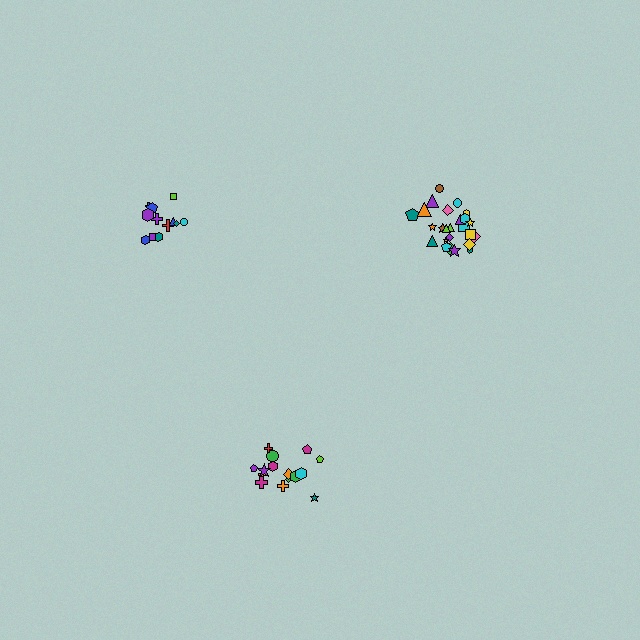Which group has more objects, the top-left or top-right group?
The top-right group.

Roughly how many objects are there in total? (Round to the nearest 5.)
Roughly 50 objects in total.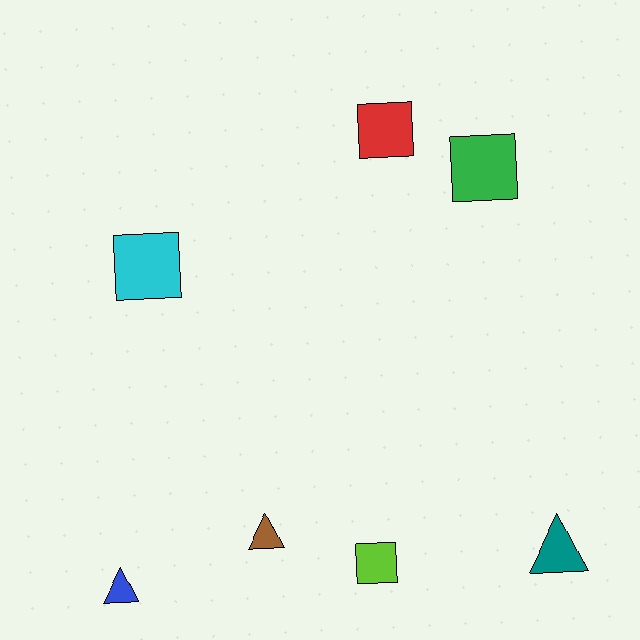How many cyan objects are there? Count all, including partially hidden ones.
There is 1 cyan object.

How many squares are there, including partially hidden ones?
There are 4 squares.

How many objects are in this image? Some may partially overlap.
There are 7 objects.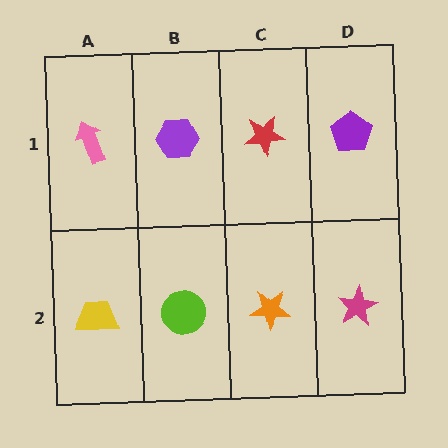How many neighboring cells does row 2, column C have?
3.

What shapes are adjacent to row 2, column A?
A pink arrow (row 1, column A), a lime circle (row 2, column B).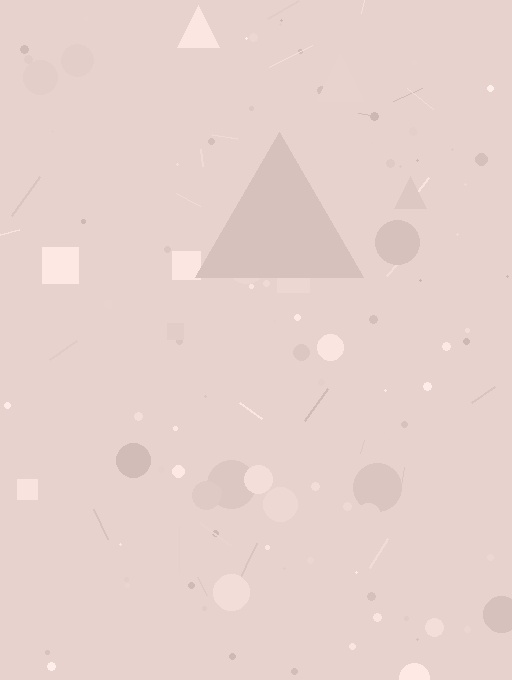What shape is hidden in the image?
A triangle is hidden in the image.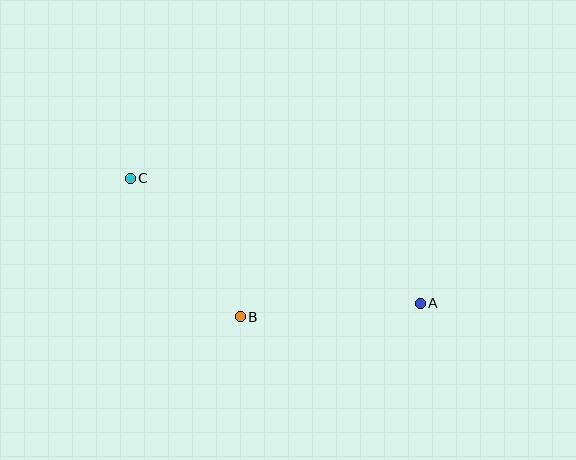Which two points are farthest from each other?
Points A and C are farthest from each other.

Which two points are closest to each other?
Points B and C are closest to each other.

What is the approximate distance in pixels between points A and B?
The distance between A and B is approximately 181 pixels.